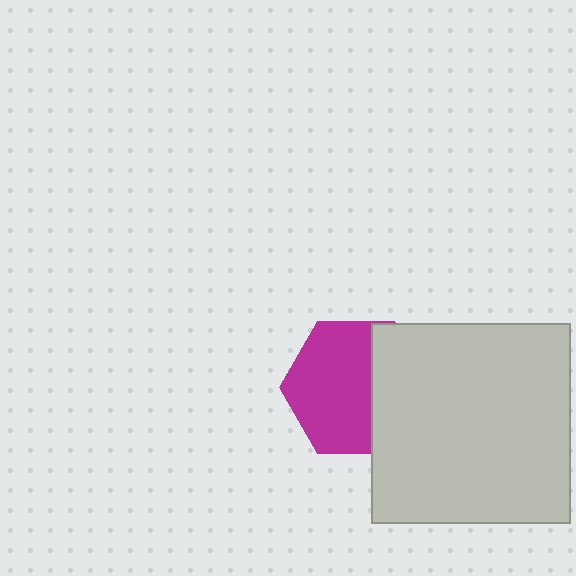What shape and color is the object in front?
The object in front is a light gray square.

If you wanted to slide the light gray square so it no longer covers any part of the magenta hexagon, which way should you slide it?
Slide it right — that is the most direct way to separate the two shapes.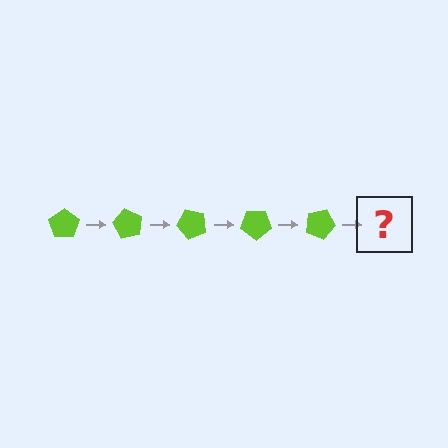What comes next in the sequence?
The next element should be a lime pentagon rotated 300 degrees.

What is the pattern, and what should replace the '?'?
The pattern is that the pentagon rotates 60 degrees each step. The '?' should be a lime pentagon rotated 300 degrees.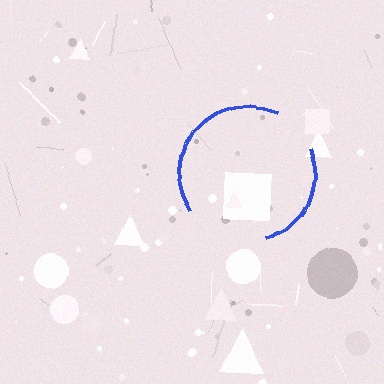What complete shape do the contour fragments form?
The contour fragments form a circle.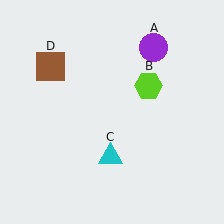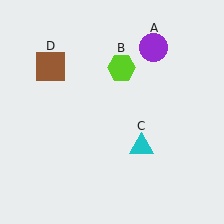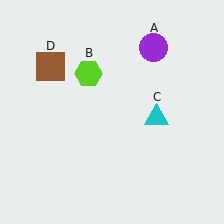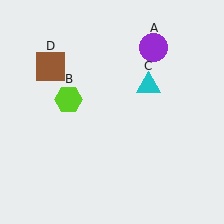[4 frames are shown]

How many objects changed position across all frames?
2 objects changed position: lime hexagon (object B), cyan triangle (object C).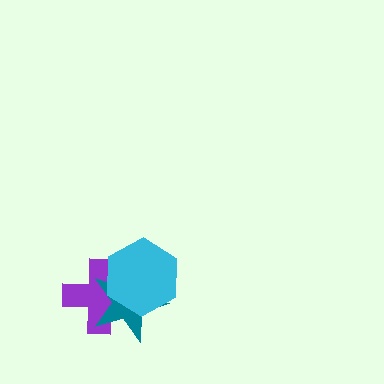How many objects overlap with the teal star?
2 objects overlap with the teal star.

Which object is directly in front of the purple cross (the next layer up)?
The teal star is directly in front of the purple cross.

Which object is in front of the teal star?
The cyan hexagon is in front of the teal star.